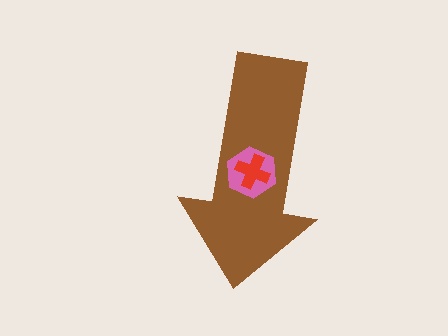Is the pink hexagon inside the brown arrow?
Yes.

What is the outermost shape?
The brown arrow.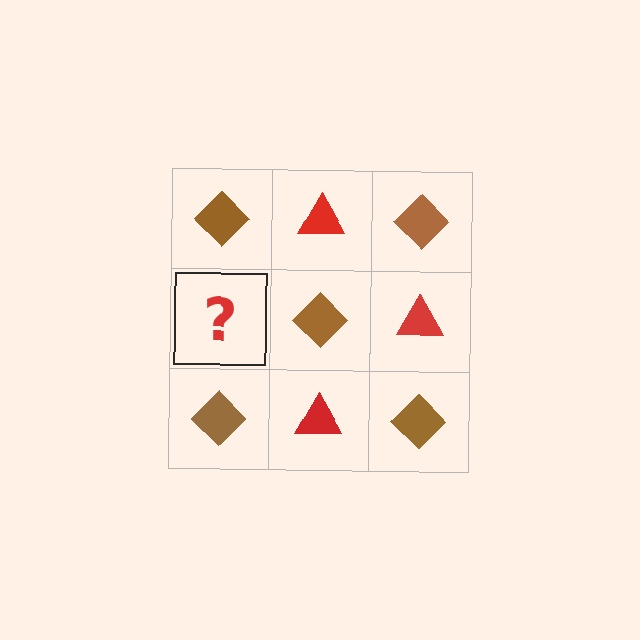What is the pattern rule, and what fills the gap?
The rule is that it alternates brown diamond and red triangle in a checkerboard pattern. The gap should be filled with a red triangle.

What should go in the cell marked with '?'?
The missing cell should contain a red triangle.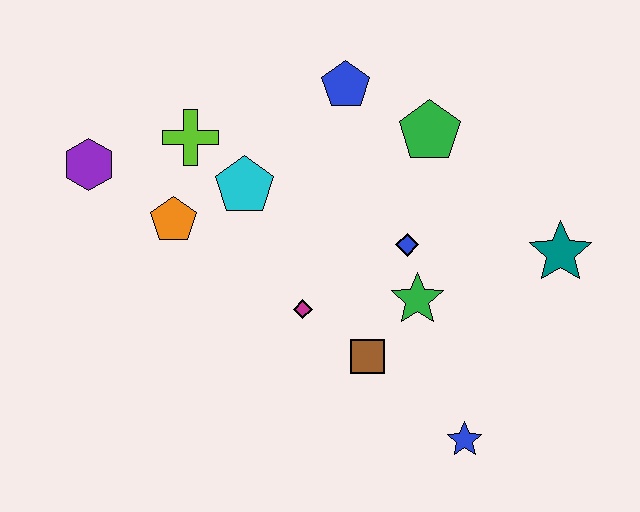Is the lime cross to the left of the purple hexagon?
No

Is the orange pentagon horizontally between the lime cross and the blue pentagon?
No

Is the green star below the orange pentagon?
Yes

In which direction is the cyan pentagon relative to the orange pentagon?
The cyan pentagon is to the right of the orange pentagon.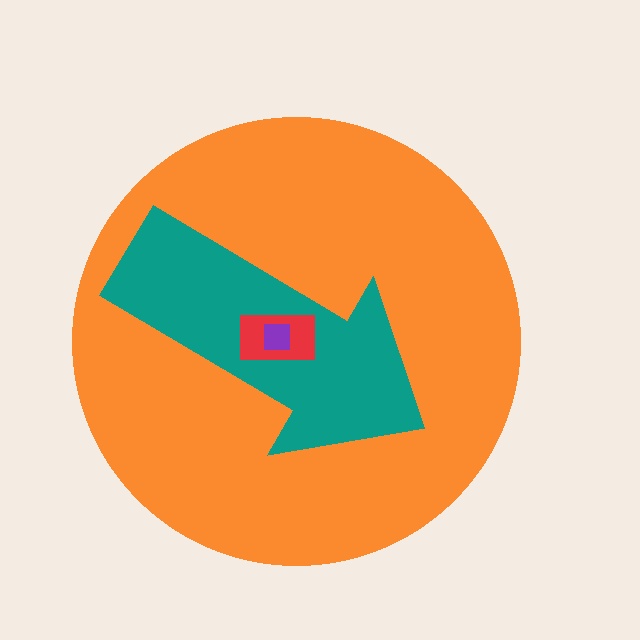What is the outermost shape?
The orange circle.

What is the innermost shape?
The purple square.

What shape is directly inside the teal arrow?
The red rectangle.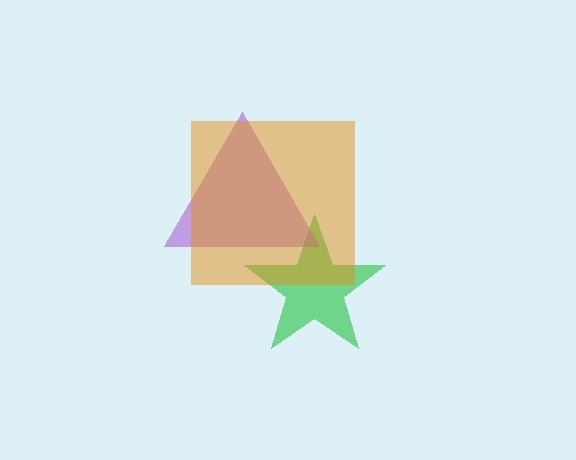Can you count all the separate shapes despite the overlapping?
Yes, there are 3 separate shapes.